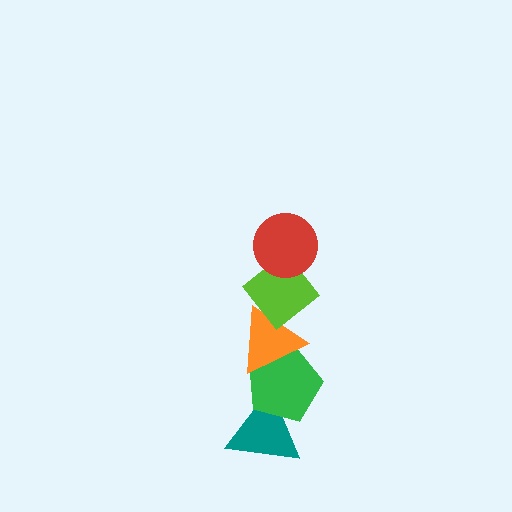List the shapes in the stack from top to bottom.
From top to bottom: the red circle, the lime diamond, the orange triangle, the green pentagon, the teal triangle.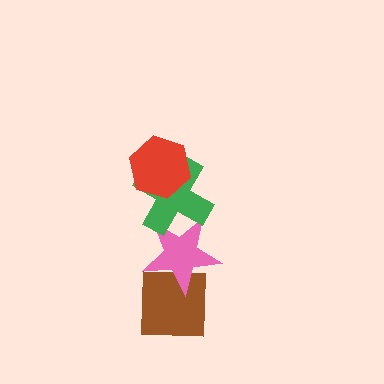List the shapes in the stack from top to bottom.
From top to bottom: the red hexagon, the green cross, the pink star, the brown square.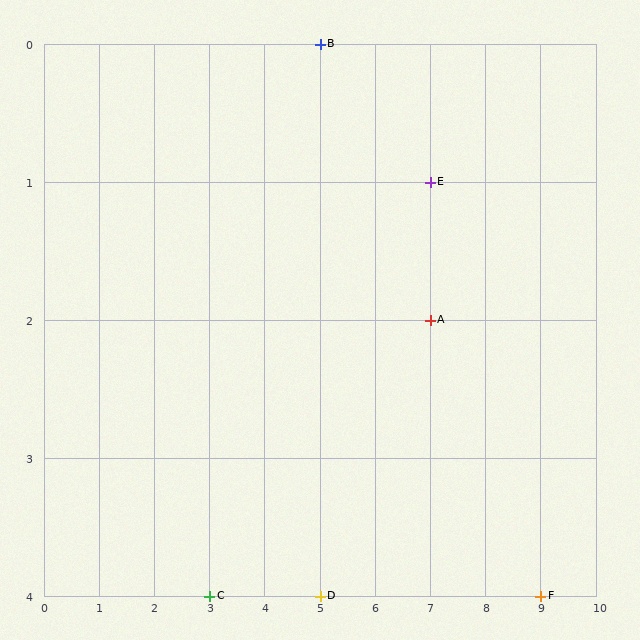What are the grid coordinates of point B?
Point B is at grid coordinates (5, 0).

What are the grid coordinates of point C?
Point C is at grid coordinates (3, 4).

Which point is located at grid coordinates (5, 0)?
Point B is at (5, 0).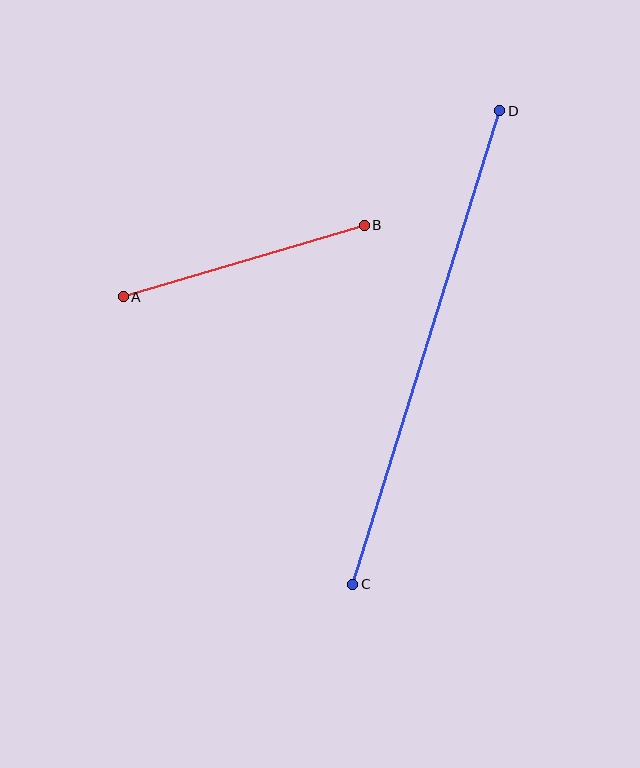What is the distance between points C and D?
The distance is approximately 496 pixels.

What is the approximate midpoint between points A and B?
The midpoint is at approximately (244, 261) pixels.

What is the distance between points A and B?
The distance is approximately 251 pixels.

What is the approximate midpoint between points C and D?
The midpoint is at approximately (426, 348) pixels.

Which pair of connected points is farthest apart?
Points C and D are farthest apart.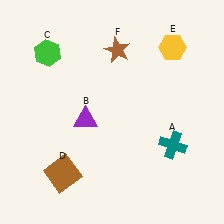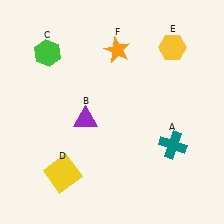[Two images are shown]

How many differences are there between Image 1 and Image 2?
There are 2 differences between the two images.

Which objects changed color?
D changed from brown to yellow. F changed from brown to orange.